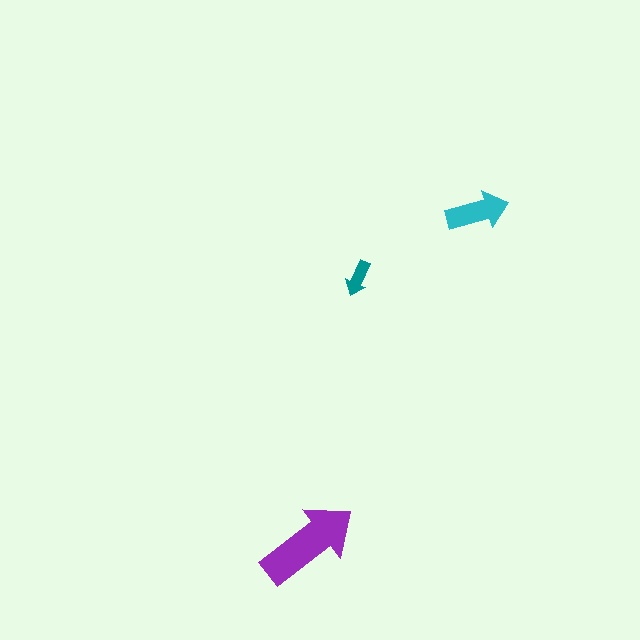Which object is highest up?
The cyan arrow is topmost.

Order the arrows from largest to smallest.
the purple one, the cyan one, the teal one.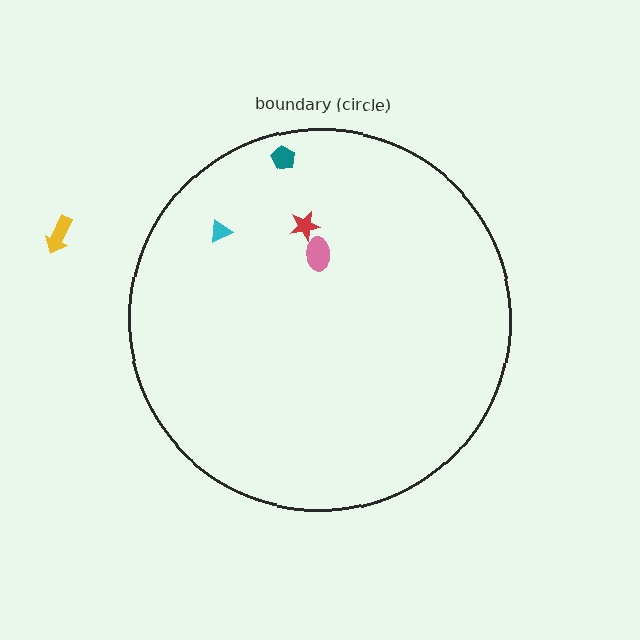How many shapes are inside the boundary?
4 inside, 1 outside.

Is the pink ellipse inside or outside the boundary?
Inside.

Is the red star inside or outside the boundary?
Inside.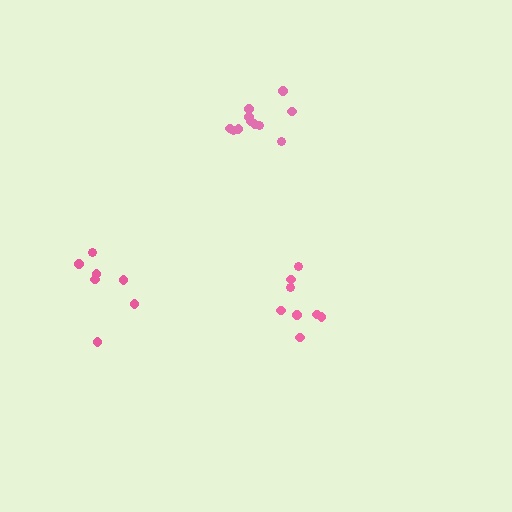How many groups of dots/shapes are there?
There are 3 groups.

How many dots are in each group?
Group 1: 11 dots, Group 2: 7 dots, Group 3: 8 dots (26 total).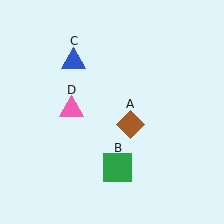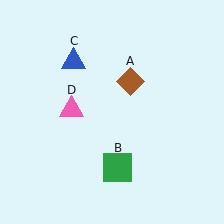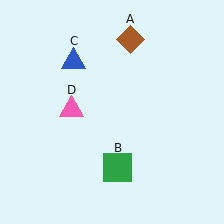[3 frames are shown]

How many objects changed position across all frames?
1 object changed position: brown diamond (object A).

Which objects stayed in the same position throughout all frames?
Green square (object B) and blue triangle (object C) and pink triangle (object D) remained stationary.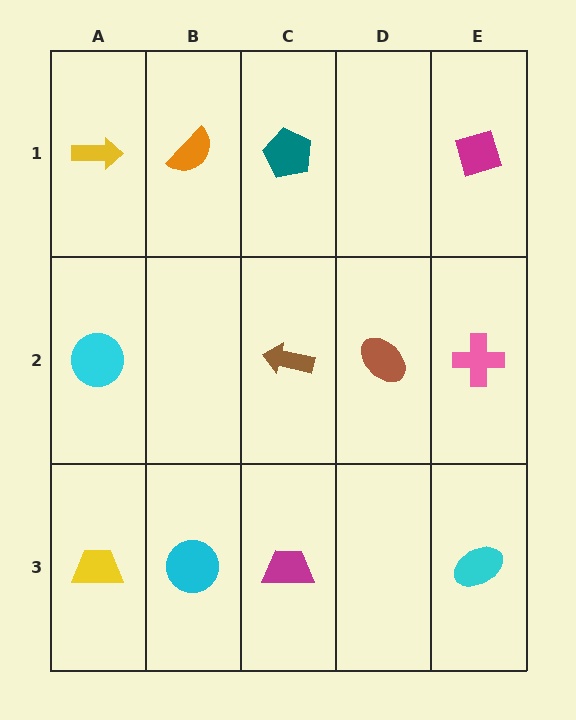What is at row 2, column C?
A brown arrow.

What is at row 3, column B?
A cyan circle.